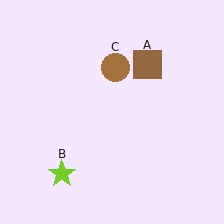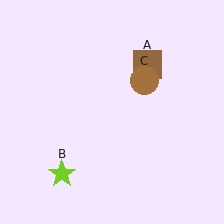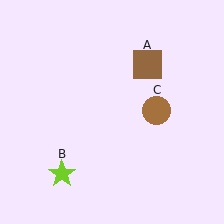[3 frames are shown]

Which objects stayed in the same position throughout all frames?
Brown square (object A) and lime star (object B) remained stationary.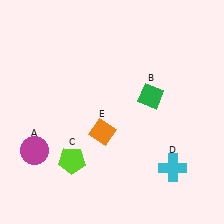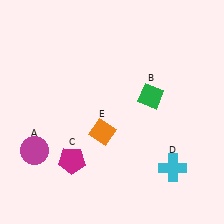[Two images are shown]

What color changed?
The pentagon (C) changed from lime in Image 1 to magenta in Image 2.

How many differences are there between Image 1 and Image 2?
There is 1 difference between the two images.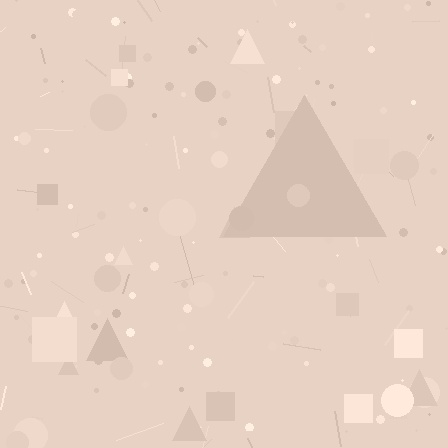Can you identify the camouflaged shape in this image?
The camouflaged shape is a triangle.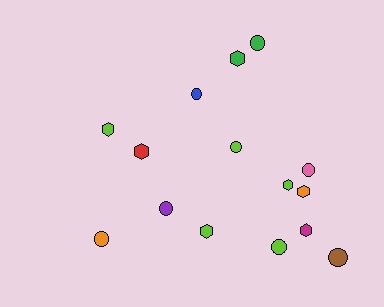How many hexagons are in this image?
There are 7 hexagons.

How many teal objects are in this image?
There are no teal objects.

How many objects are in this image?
There are 15 objects.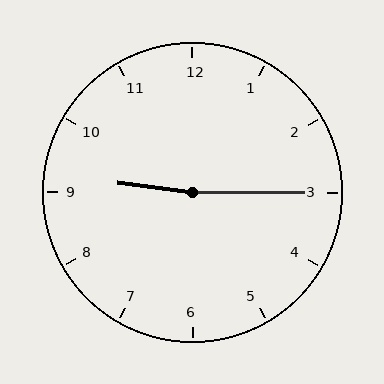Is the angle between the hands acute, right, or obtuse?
It is obtuse.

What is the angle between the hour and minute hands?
Approximately 172 degrees.